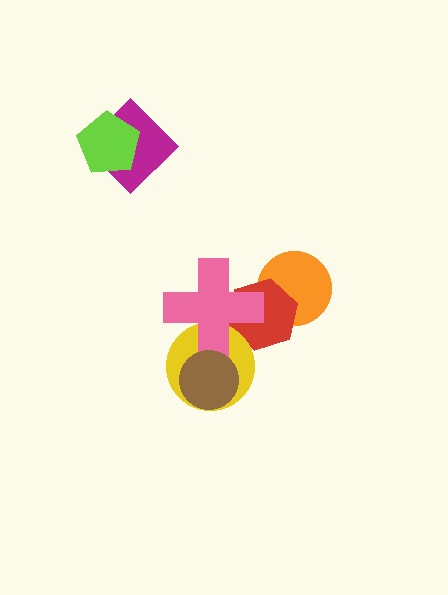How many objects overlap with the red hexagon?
2 objects overlap with the red hexagon.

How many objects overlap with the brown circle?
1 object overlaps with the brown circle.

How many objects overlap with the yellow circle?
2 objects overlap with the yellow circle.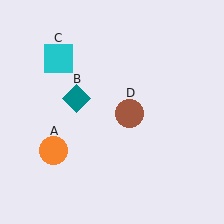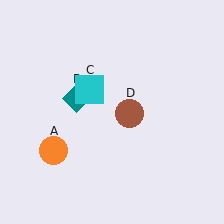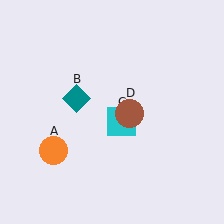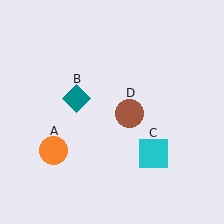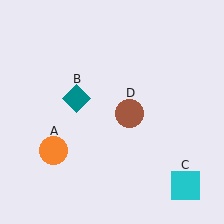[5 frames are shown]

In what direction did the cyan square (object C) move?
The cyan square (object C) moved down and to the right.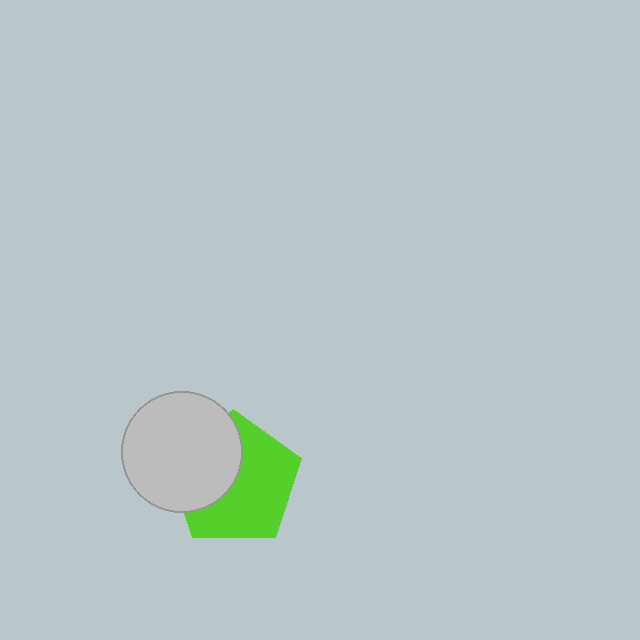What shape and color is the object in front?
The object in front is a light gray circle.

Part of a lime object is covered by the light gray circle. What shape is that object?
It is a pentagon.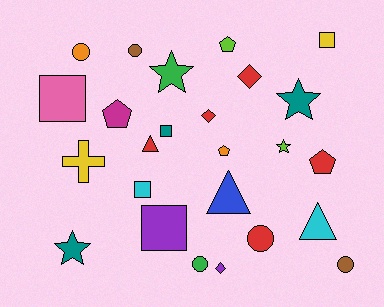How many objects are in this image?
There are 25 objects.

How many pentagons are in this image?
There are 4 pentagons.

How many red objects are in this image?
There are 5 red objects.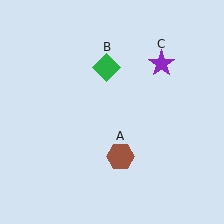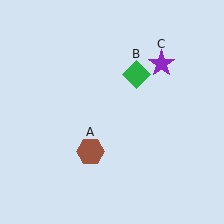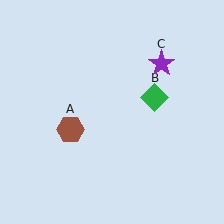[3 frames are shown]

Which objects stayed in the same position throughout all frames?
Purple star (object C) remained stationary.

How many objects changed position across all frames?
2 objects changed position: brown hexagon (object A), green diamond (object B).